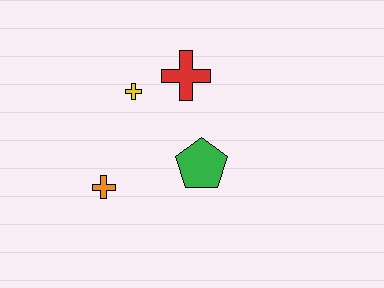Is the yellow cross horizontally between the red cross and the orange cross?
Yes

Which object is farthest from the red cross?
The orange cross is farthest from the red cross.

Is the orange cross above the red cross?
No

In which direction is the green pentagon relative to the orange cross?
The green pentagon is to the right of the orange cross.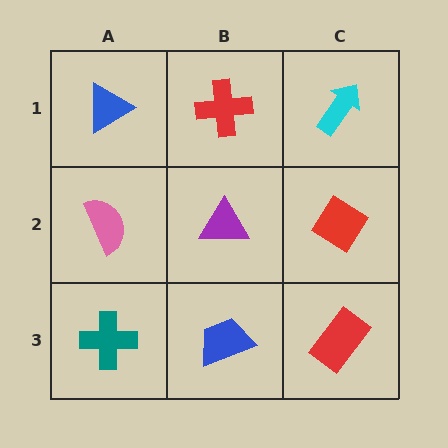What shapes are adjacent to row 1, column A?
A pink semicircle (row 2, column A), a red cross (row 1, column B).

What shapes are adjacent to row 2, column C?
A cyan arrow (row 1, column C), a red rectangle (row 3, column C), a purple triangle (row 2, column B).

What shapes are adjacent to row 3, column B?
A purple triangle (row 2, column B), a teal cross (row 3, column A), a red rectangle (row 3, column C).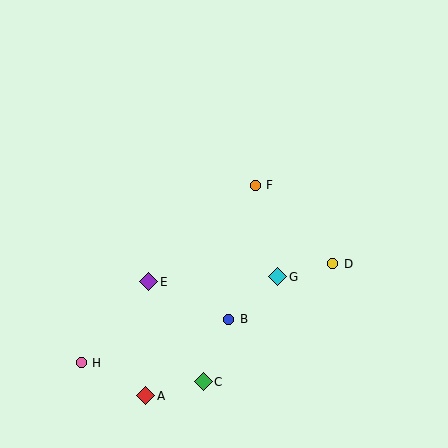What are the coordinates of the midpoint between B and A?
The midpoint between B and A is at (187, 358).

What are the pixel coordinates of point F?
Point F is at (255, 185).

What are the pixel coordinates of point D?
Point D is at (333, 264).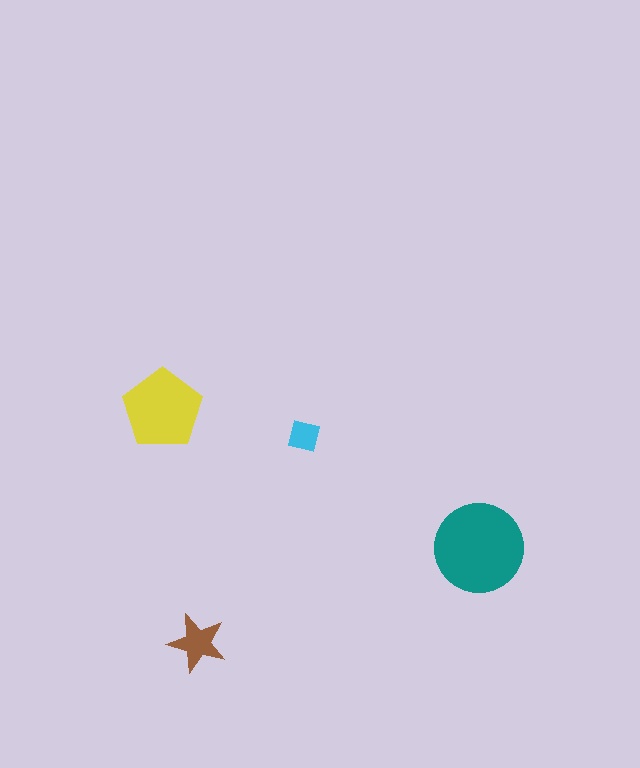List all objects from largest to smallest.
The teal circle, the yellow pentagon, the brown star, the cyan square.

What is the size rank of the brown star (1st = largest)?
3rd.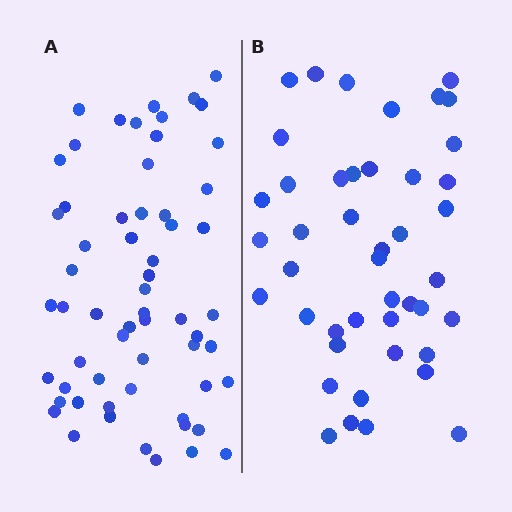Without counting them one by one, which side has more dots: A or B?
Region A (the left region) has more dots.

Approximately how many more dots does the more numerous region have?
Region A has approximately 15 more dots than region B.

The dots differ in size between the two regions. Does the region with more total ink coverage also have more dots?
No. Region B has more total ink coverage because its dots are larger, but region A actually contains more individual dots. Total area can be misleading — the number of items is what matters here.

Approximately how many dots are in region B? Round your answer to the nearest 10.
About 40 dots. (The exact count is 44, which rounds to 40.)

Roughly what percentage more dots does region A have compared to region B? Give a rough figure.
About 35% more.